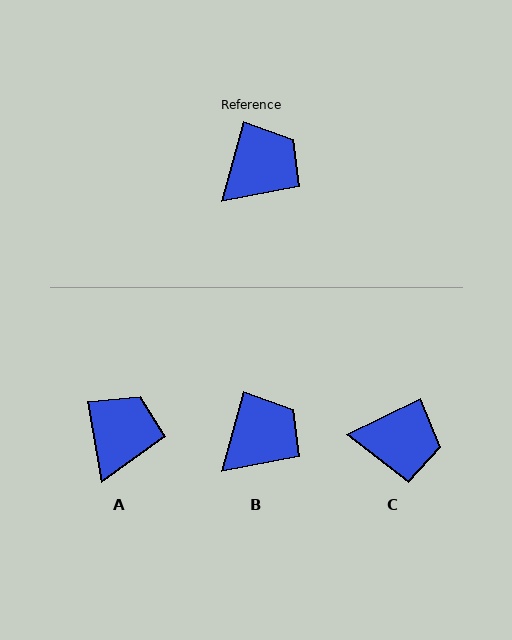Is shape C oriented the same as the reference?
No, it is off by about 49 degrees.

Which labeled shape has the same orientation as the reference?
B.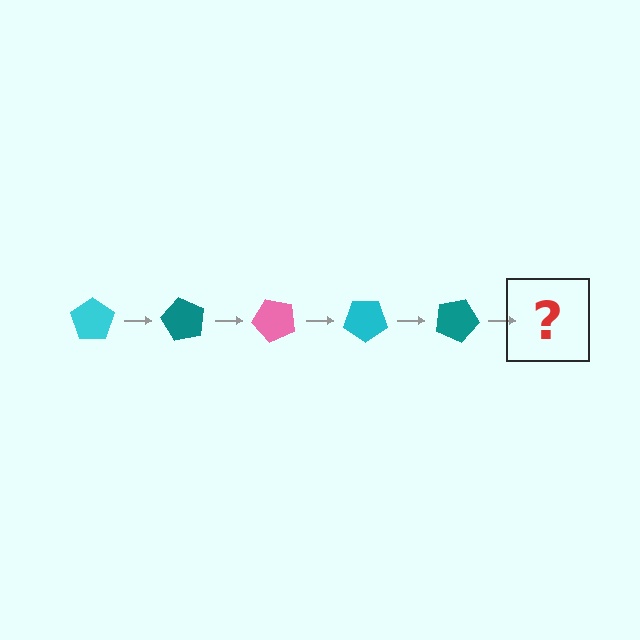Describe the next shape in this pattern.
It should be a pink pentagon, rotated 300 degrees from the start.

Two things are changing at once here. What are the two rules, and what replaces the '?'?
The two rules are that it rotates 60 degrees each step and the color cycles through cyan, teal, and pink. The '?' should be a pink pentagon, rotated 300 degrees from the start.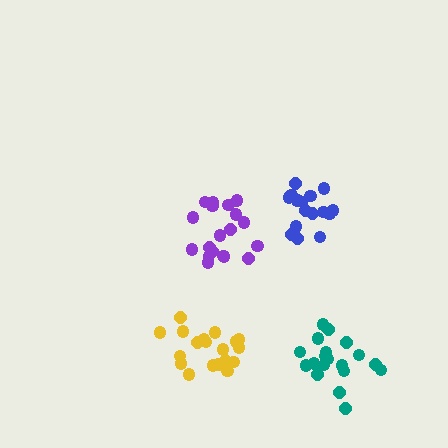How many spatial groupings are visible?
There are 4 spatial groupings.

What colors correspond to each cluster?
The clusters are colored: blue, teal, purple, yellow.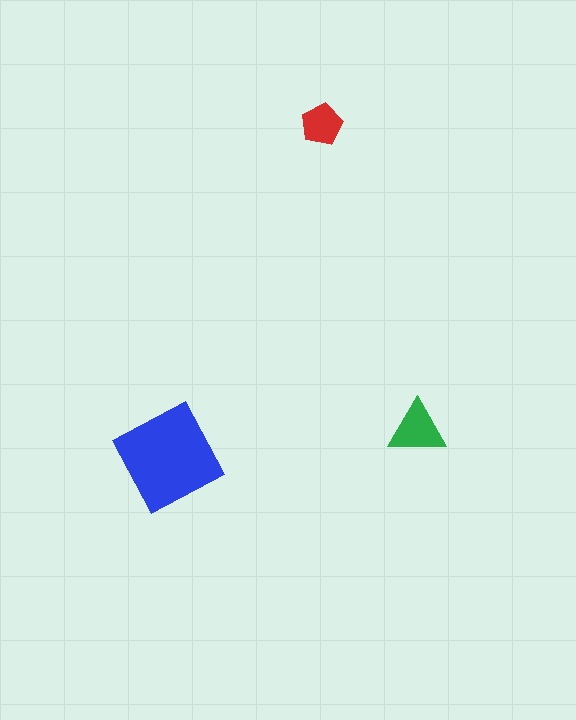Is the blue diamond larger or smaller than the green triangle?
Larger.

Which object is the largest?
The blue diamond.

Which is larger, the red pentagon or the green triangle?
The green triangle.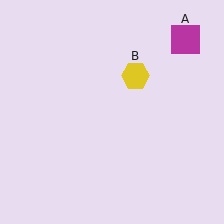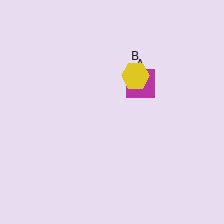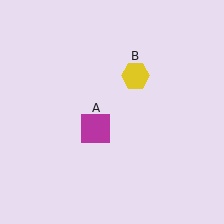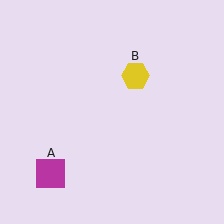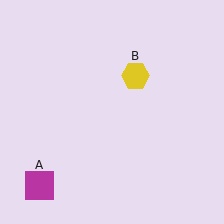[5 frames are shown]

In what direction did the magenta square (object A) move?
The magenta square (object A) moved down and to the left.